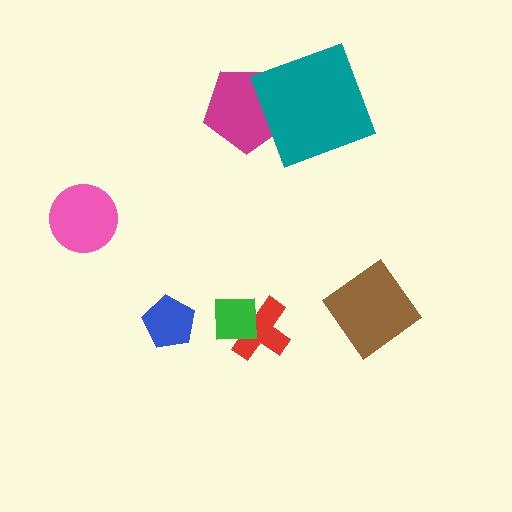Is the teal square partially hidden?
No, no other shape covers it.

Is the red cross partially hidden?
Yes, it is partially covered by another shape.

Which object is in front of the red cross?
The green square is in front of the red cross.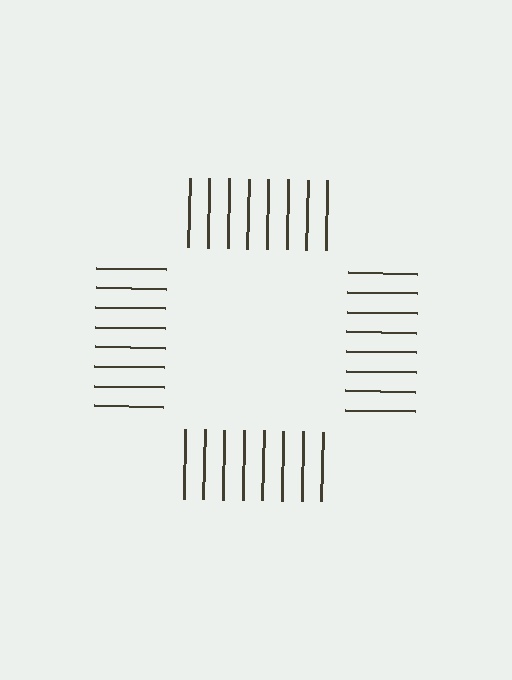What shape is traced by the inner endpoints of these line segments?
An illusory square — the line segments terminate on its edges but no continuous stroke is drawn.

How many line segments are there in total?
32 — 8 along each of the 4 edges.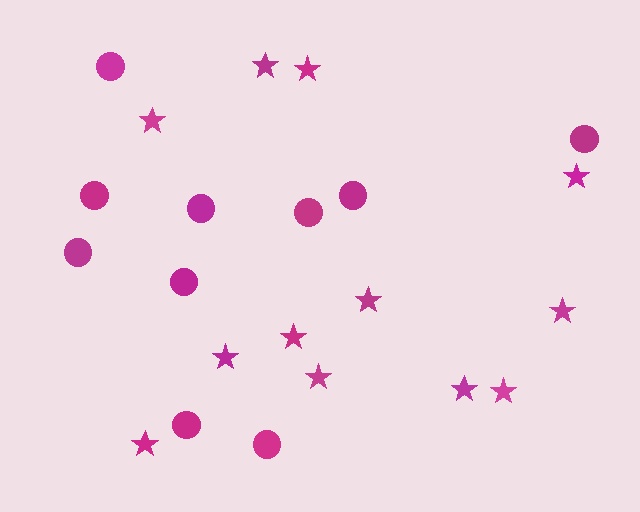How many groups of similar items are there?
There are 2 groups: one group of stars (12) and one group of circles (10).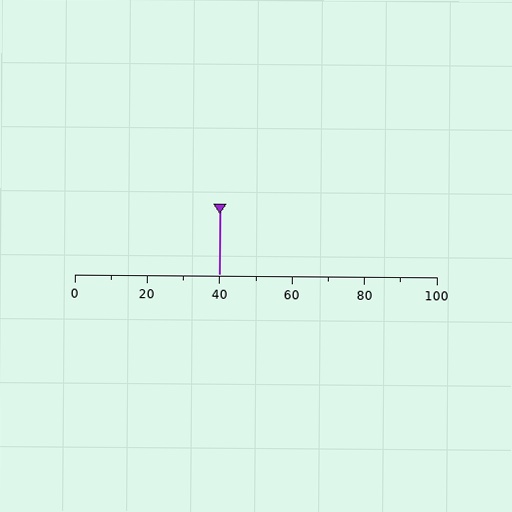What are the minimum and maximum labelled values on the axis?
The axis runs from 0 to 100.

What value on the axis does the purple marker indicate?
The marker indicates approximately 40.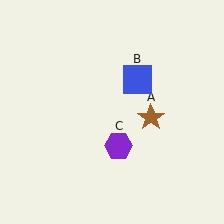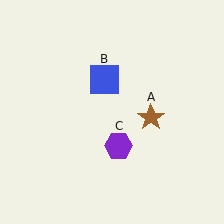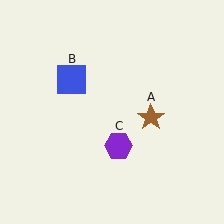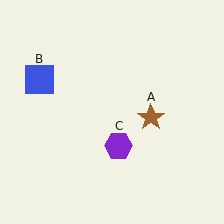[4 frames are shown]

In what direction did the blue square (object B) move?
The blue square (object B) moved left.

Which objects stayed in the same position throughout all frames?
Brown star (object A) and purple hexagon (object C) remained stationary.